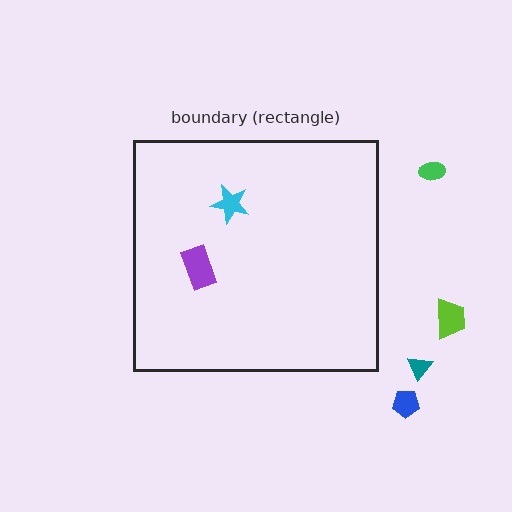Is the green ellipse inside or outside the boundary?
Outside.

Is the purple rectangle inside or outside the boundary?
Inside.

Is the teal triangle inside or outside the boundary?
Outside.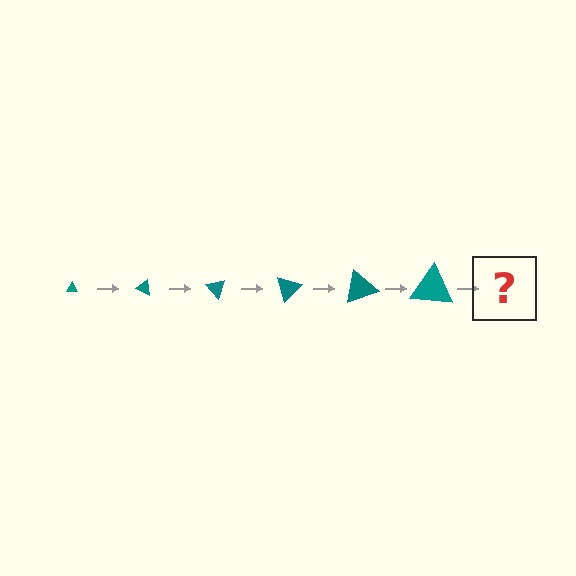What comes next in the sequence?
The next element should be a triangle, larger than the previous one and rotated 150 degrees from the start.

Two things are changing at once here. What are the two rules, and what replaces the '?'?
The two rules are that the triangle grows larger each step and it rotates 25 degrees each step. The '?' should be a triangle, larger than the previous one and rotated 150 degrees from the start.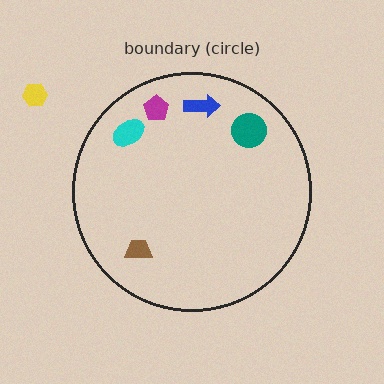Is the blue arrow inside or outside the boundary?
Inside.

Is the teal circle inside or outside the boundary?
Inside.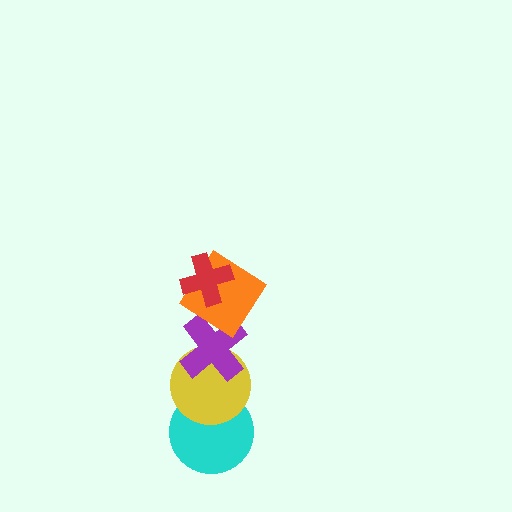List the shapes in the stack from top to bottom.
From top to bottom: the red cross, the orange diamond, the purple cross, the yellow circle, the cyan circle.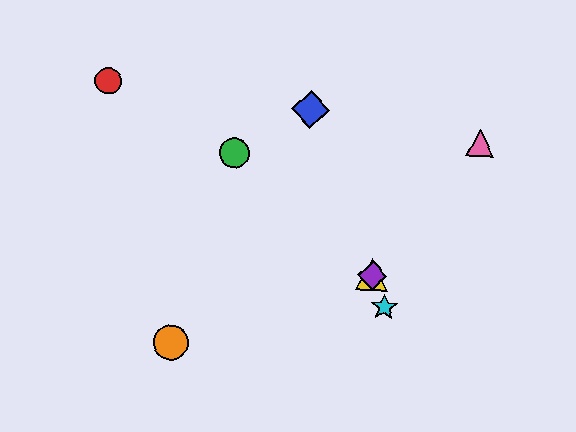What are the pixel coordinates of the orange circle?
The orange circle is at (171, 342).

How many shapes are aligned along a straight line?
4 shapes (the blue diamond, the yellow triangle, the purple diamond, the cyan star) are aligned along a straight line.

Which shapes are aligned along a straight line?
The blue diamond, the yellow triangle, the purple diamond, the cyan star are aligned along a straight line.